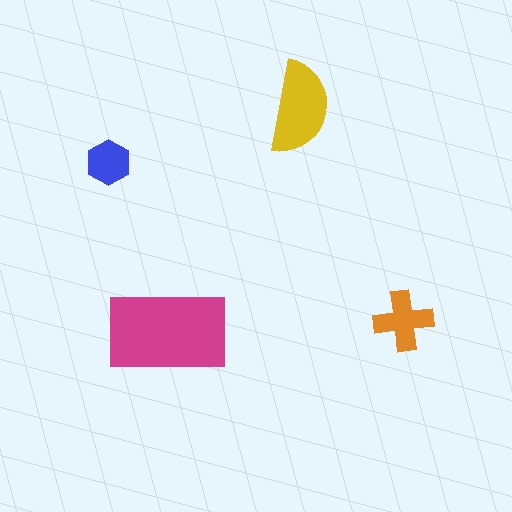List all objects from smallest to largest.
The blue hexagon, the orange cross, the yellow semicircle, the magenta rectangle.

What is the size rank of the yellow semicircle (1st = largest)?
2nd.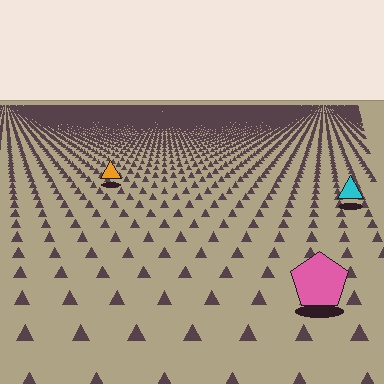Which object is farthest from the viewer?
The orange triangle is farthest from the viewer. It appears smaller and the ground texture around it is denser.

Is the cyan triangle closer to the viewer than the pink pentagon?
No. The pink pentagon is closer — you can tell from the texture gradient: the ground texture is coarser near it.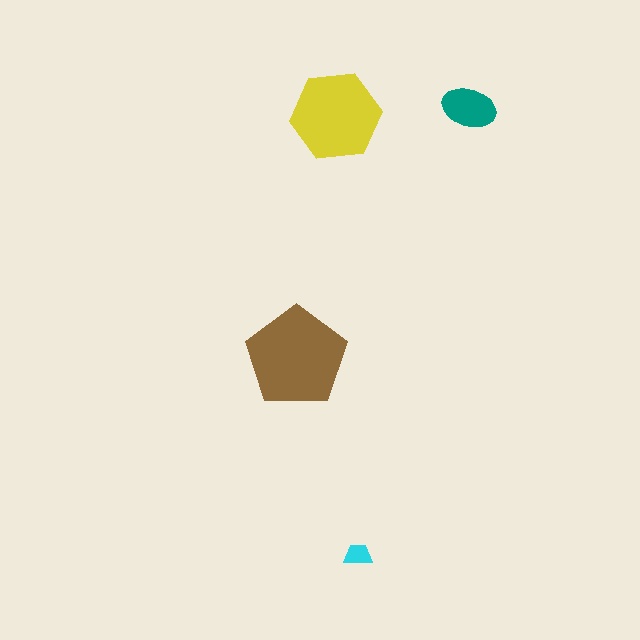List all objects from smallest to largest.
The cyan trapezoid, the teal ellipse, the yellow hexagon, the brown pentagon.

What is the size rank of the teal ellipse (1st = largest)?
3rd.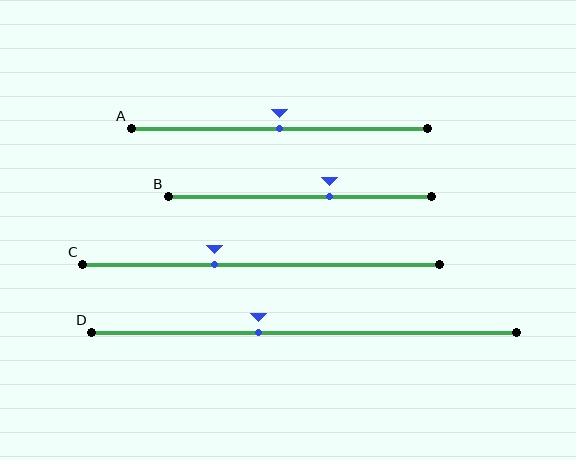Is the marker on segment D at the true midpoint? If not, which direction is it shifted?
No, the marker on segment D is shifted to the left by about 11% of the segment length.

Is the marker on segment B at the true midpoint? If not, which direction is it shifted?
No, the marker on segment B is shifted to the right by about 11% of the segment length.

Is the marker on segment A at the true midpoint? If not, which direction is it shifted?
Yes, the marker on segment A is at the true midpoint.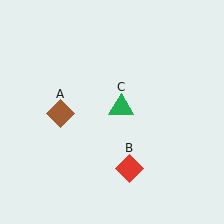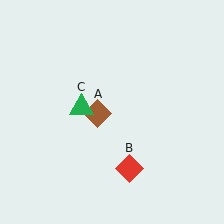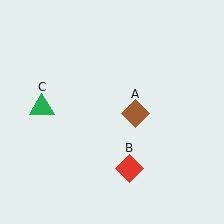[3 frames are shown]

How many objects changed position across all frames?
2 objects changed position: brown diamond (object A), green triangle (object C).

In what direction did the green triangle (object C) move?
The green triangle (object C) moved left.